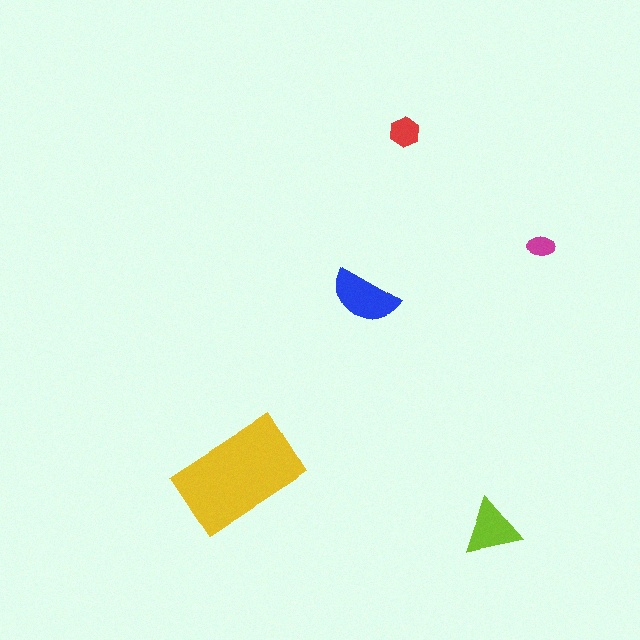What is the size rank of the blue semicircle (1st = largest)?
2nd.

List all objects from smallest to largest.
The magenta ellipse, the red hexagon, the lime triangle, the blue semicircle, the yellow rectangle.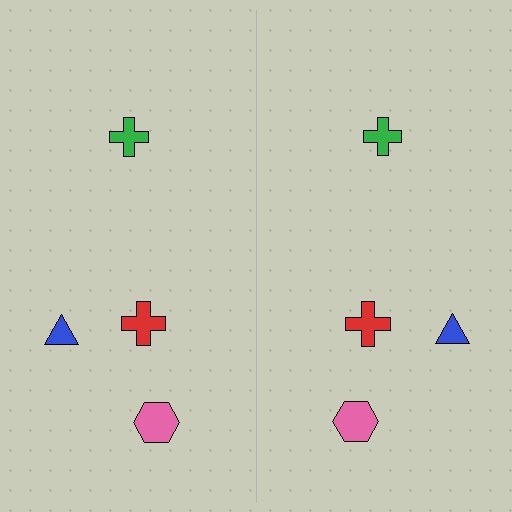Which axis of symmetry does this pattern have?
The pattern has a vertical axis of symmetry running through the center of the image.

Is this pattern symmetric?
Yes, this pattern has bilateral (reflection) symmetry.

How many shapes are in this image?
There are 8 shapes in this image.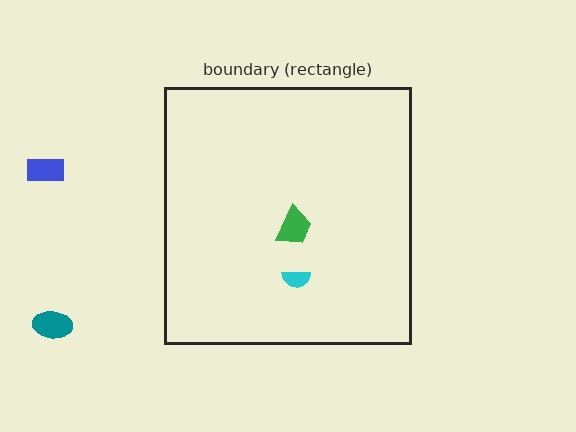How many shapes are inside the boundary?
2 inside, 2 outside.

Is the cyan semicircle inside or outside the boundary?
Inside.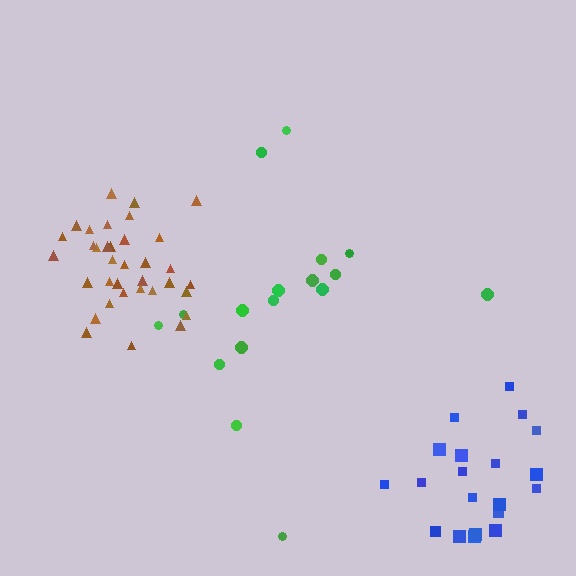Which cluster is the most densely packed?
Brown.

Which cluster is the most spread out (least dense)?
Green.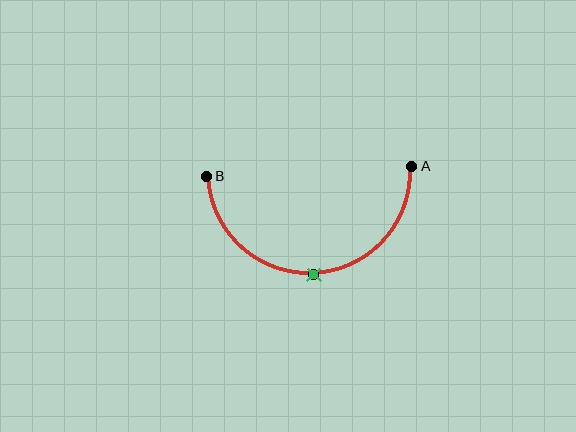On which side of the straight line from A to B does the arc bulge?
The arc bulges below the straight line connecting A and B.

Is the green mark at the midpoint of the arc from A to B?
Yes. The green mark lies on the arc at equal arc-length from both A and B — it is the arc midpoint.